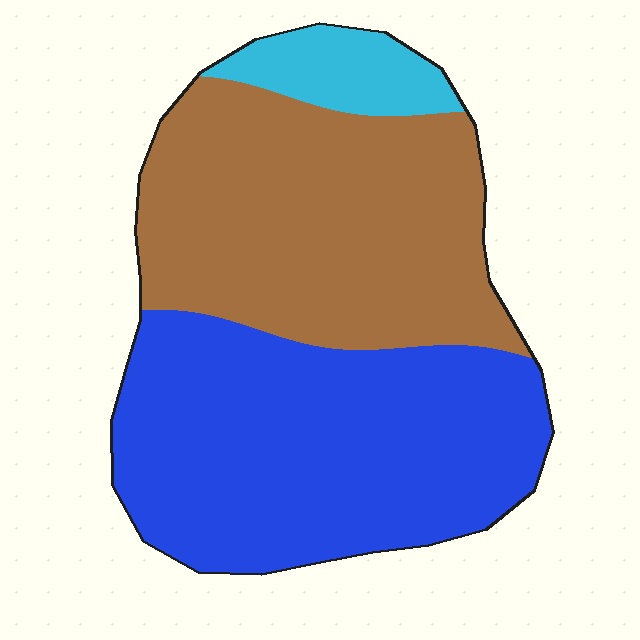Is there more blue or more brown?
Blue.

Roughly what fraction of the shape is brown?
Brown takes up between a quarter and a half of the shape.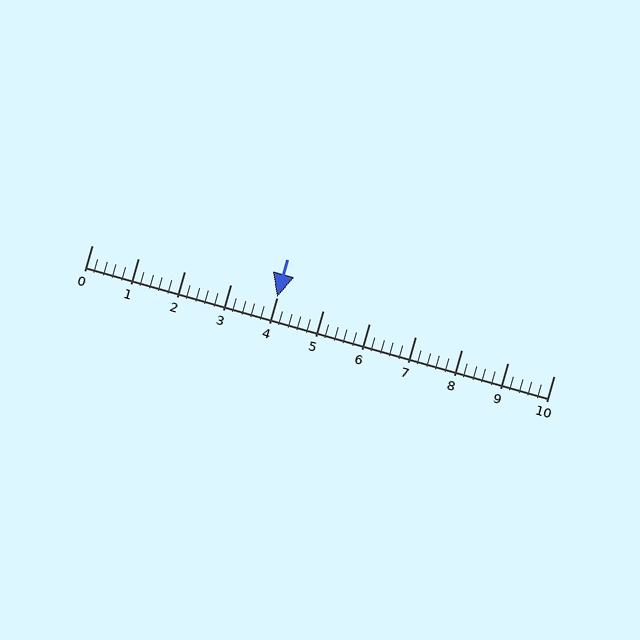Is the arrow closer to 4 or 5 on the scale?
The arrow is closer to 4.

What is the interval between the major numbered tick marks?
The major tick marks are spaced 1 units apart.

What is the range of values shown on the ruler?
The ruler shows values from 0 to 10.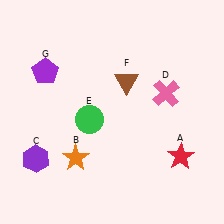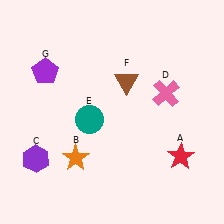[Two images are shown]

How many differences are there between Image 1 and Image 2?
There is 1 difference between the two images.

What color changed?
The circle (E) changed from green in Image 1 to teal in Image 2.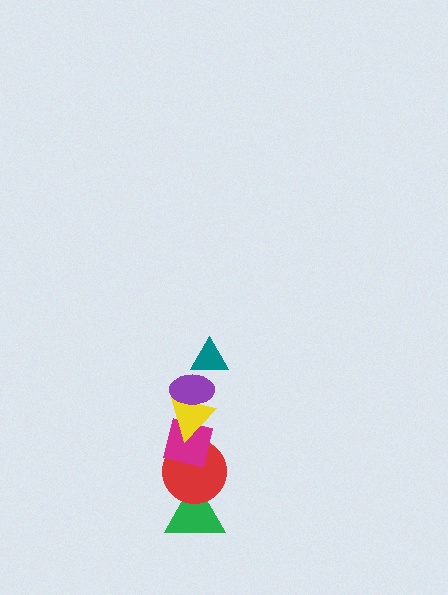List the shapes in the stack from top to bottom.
From top to bottom: the teal triangle, the purple ellipse, the yellow triangle, the magenta square, the red circle, the green triangle.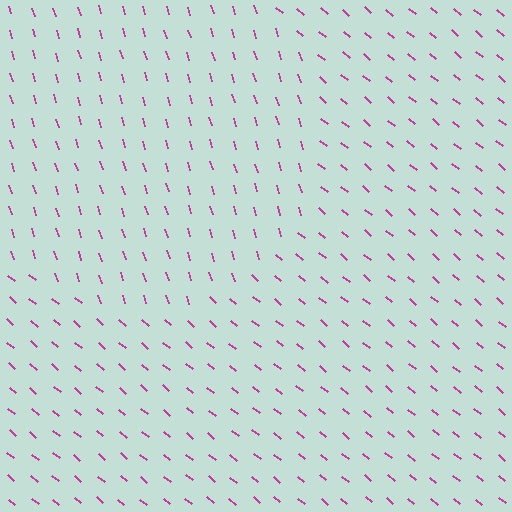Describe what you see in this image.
The image is filled with small magenta line segments. A circle region in the image has lines oriented differently from the surrounding lines, creating a visible texture boundary.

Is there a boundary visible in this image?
Yes, there is a texture boundary formed by a change in line orientation.